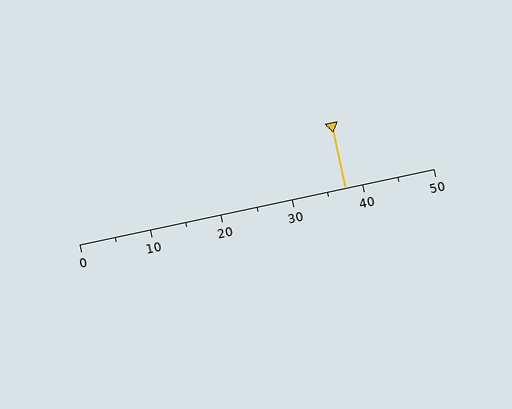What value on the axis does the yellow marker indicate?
The marker indicates approximately 37.5.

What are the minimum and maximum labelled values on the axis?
The axis runs from 0 to 50.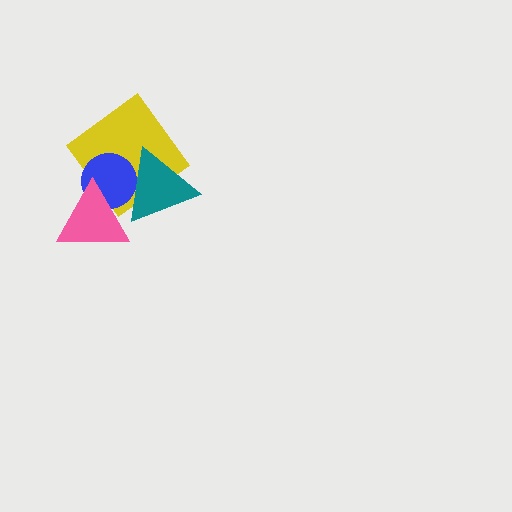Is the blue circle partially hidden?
Yes, it is partially covered by another shape.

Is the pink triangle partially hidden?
Yes, it is partially covered by another shape.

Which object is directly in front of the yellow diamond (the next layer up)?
The blue circle is directly in front of the yellow diamond.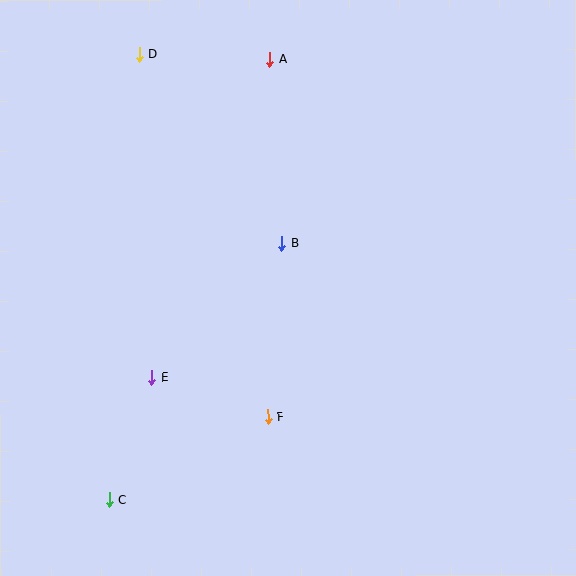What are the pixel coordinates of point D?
Point D is at (139, 54).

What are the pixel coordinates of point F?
Point F is at (268, 417).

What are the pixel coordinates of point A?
Point A is at (270, 59).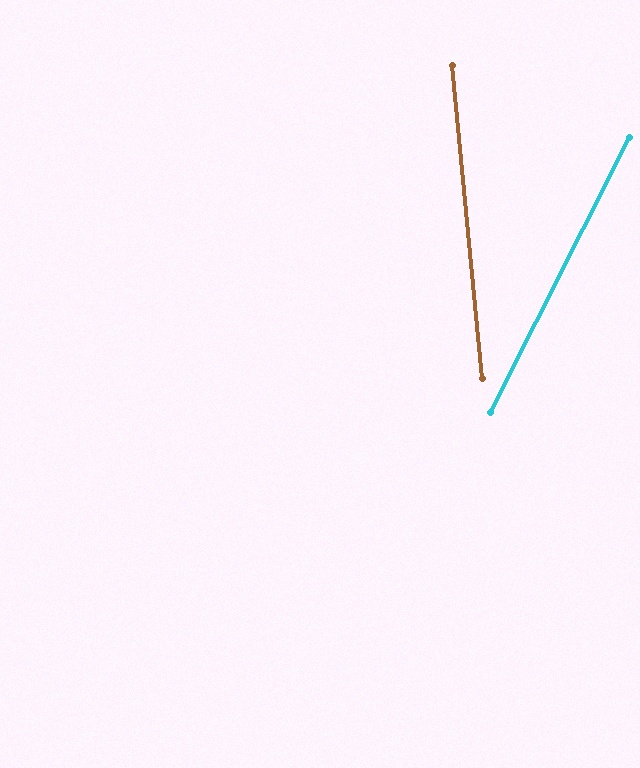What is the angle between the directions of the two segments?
Approximately 32 degrees.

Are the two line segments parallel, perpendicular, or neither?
Neither parallel nor perpendicular — they differ by about 32°.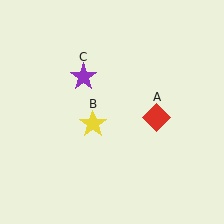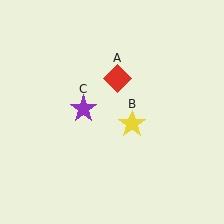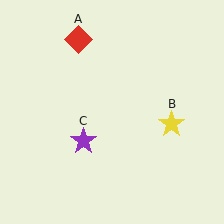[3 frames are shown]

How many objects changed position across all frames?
3 objects changed position: red diamond (object A), yellow star (object B), purple star (object C).